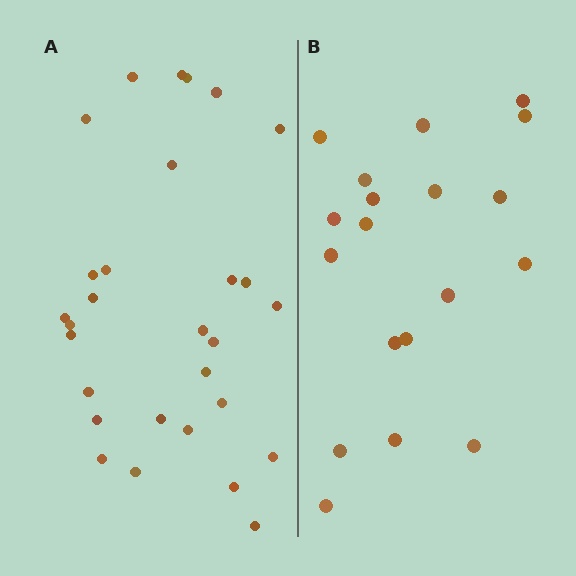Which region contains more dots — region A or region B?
Region A (the left region) has more dots.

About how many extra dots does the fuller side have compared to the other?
Region A has roughly 10 or so more dots than region B.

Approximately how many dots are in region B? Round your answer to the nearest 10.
About 20 dots. (The exact count is 19, which rounds to 20.)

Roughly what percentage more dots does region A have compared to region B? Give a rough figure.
About 55% more.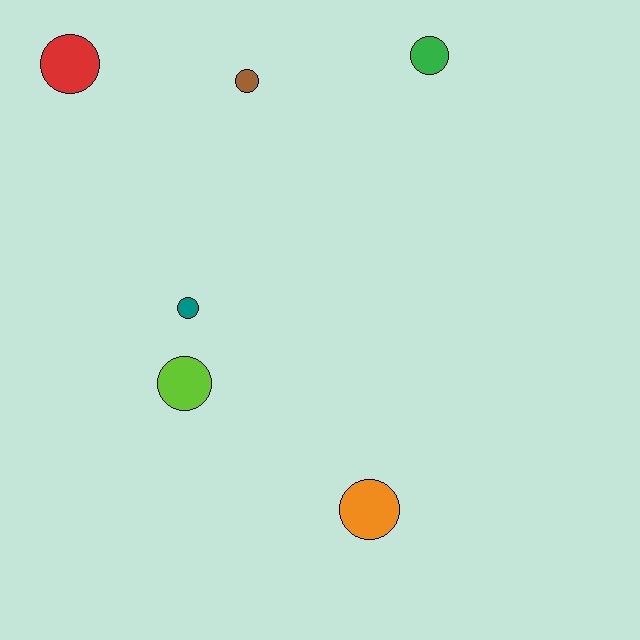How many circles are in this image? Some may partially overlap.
There are 6 circles.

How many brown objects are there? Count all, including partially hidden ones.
There is 1 brown object.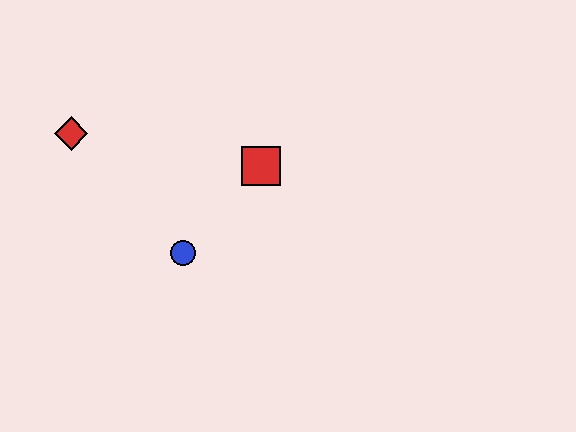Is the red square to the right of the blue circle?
Yes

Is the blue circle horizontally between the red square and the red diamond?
Yes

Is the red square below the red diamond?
Yes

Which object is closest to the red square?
The blue circle is closest to the red square.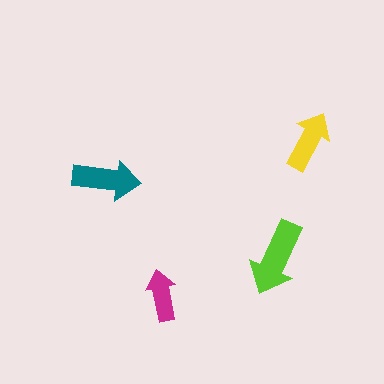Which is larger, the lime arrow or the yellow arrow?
The lime one.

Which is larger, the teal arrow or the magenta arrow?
The teal one.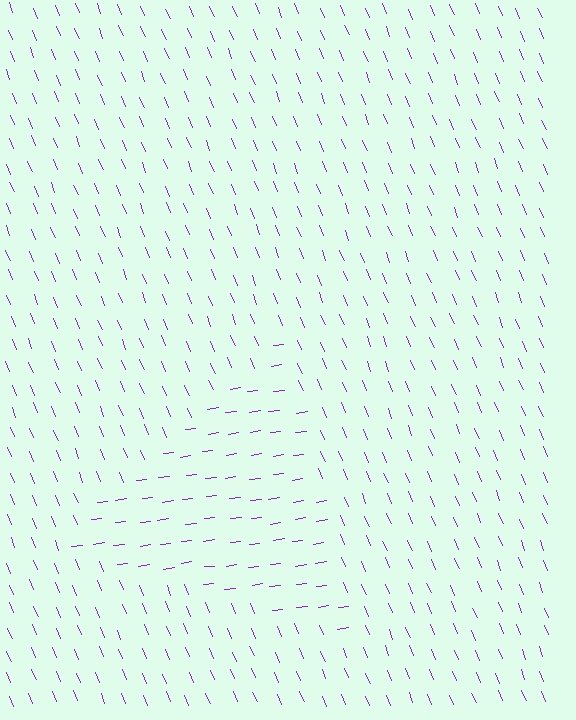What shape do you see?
I see a triangle.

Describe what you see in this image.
The image is filled with small purple line segments. A triangle region in the image has lines oriented differently from the surrounding lines, creating a visible texture boundary.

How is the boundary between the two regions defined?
The boundary is defined purely by a change in line orientation (approximately 75 degrees difference). All lines are the same color and thickness.